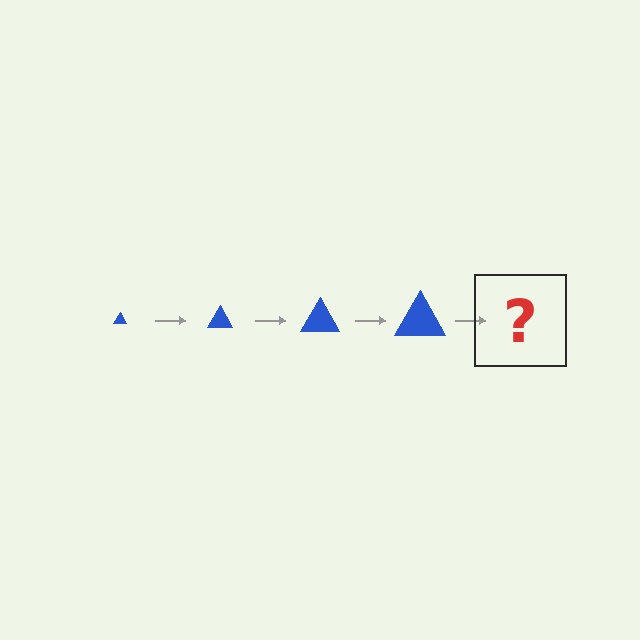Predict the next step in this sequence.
The next step is a blue triangle, larger than the previous one.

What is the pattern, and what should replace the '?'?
The pattern is that the triangle gets progressively larger each step. The '?' should be a blue triangle, larger than the previous one.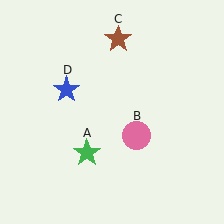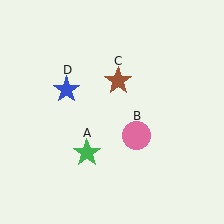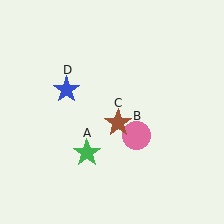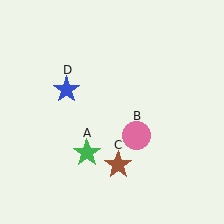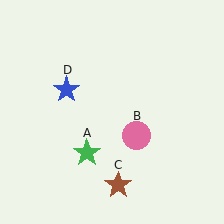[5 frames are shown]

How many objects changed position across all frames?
1 object changed position: brown star (object C).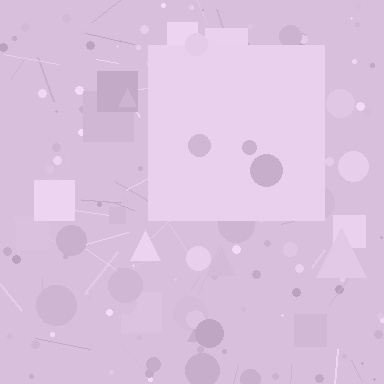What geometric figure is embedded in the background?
A square is embedded in the background.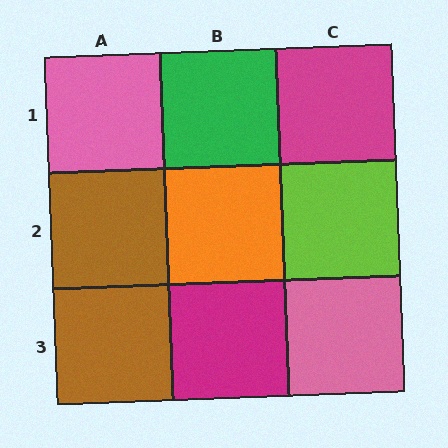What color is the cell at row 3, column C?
Pink.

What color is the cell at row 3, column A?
Brown.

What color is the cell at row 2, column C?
Lime.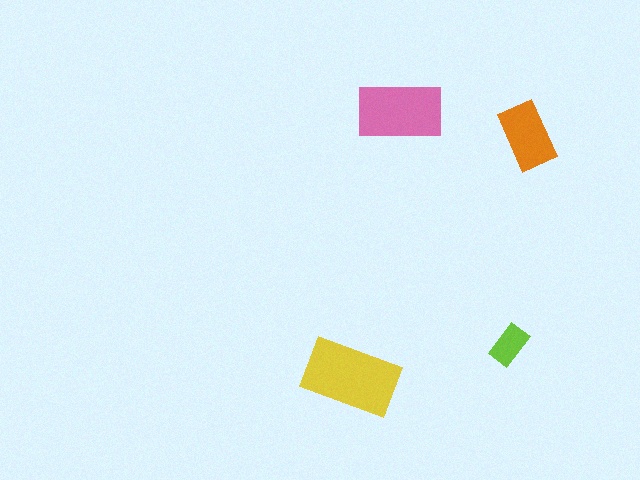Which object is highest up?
The pink rectangle is topmost.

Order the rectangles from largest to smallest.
the yellow one, the pink one, the orange one, the lime one.